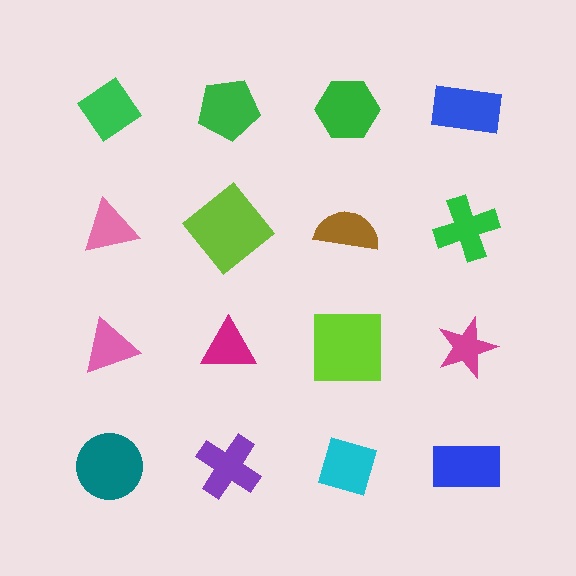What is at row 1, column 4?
A blue rectangle.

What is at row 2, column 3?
A brown semicircle.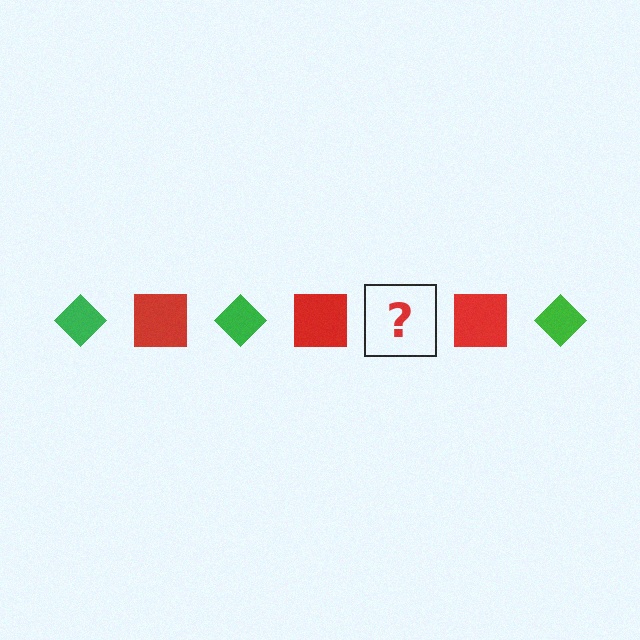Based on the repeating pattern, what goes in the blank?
The blank should be a green diamond.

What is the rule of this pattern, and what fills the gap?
The rule is that the pattern alternates between green diamond and red square. The gap should be filled with a green diamond.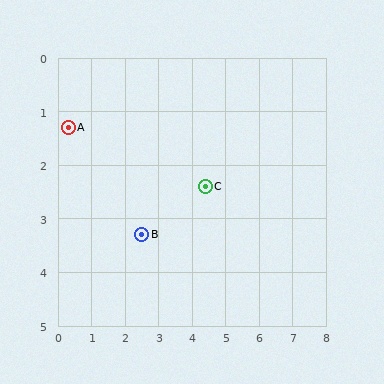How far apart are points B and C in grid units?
Points B and C are about 2.1 grid units apart.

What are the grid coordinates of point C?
Point C is at approximately (4.4, 2.4).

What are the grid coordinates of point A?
Point A is at approximately (0.3, 1.3).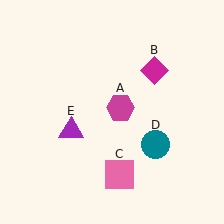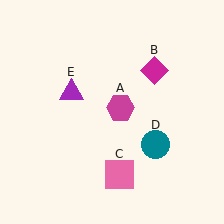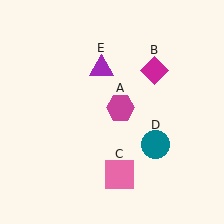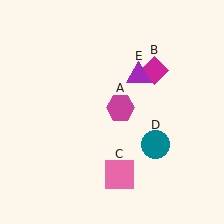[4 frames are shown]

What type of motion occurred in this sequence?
The purple triangle (object E) rotated clockwise around the center of the scene.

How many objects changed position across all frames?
1 object changed position: purple triangle (object E).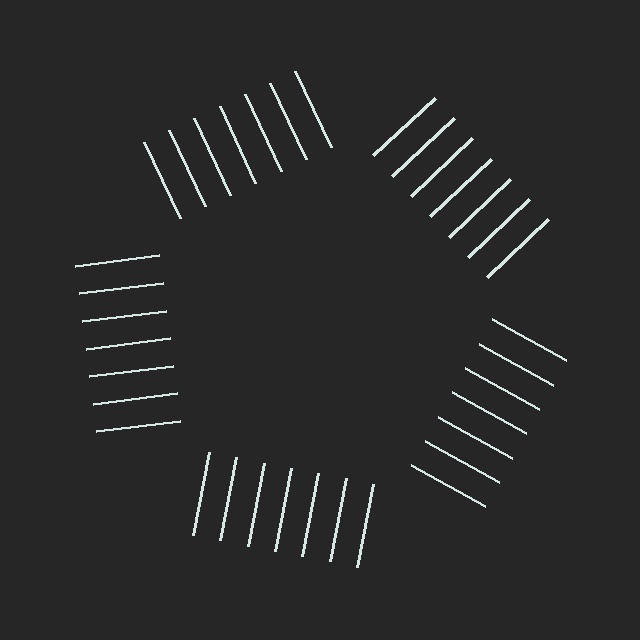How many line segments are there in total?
35 — 7 along each of the 5 edges.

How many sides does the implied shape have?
5 sides — the line-ends trace a pentagon.